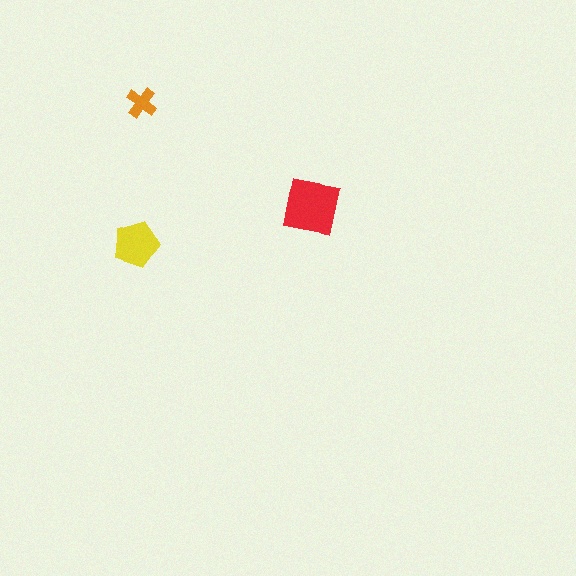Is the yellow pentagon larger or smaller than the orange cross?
Larger.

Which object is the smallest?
The orange cross.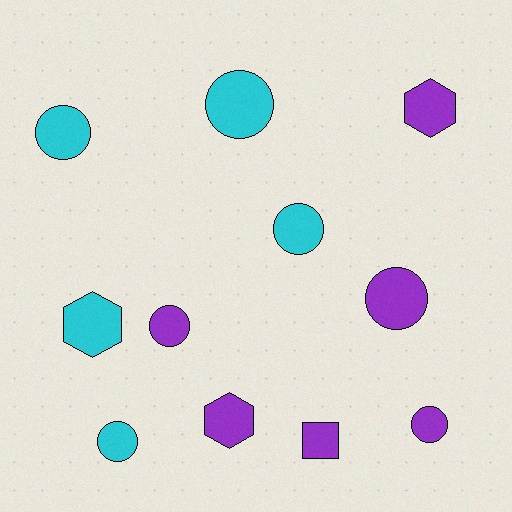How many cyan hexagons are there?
There is 1 cyan hexagon.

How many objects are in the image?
There are 11 objects.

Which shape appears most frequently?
Circle, with 7 objects.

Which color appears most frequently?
Purple, with 6 objects.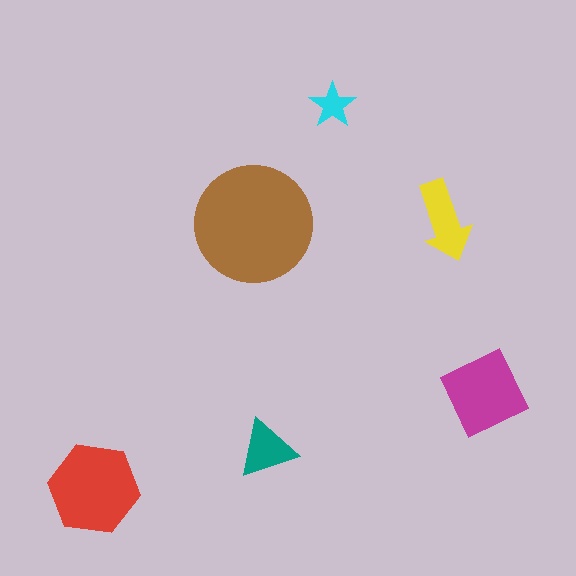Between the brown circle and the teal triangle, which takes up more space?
The brown circle.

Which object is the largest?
The brown circle.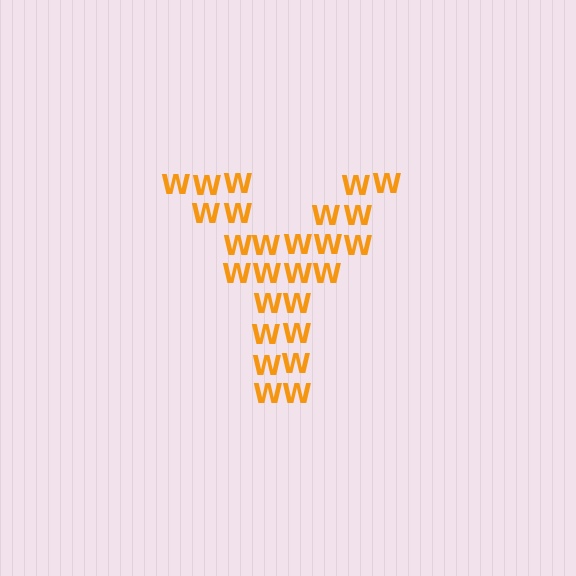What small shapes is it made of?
It is made of small letter W's.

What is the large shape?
The large shape is the letter Y.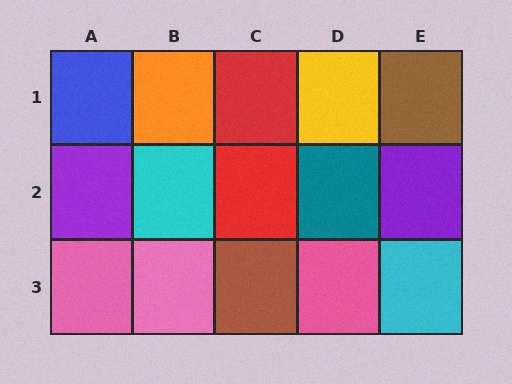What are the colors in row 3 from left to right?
Pink, pink, brown, pink, cyan.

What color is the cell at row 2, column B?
Cyan.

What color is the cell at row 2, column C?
Red.